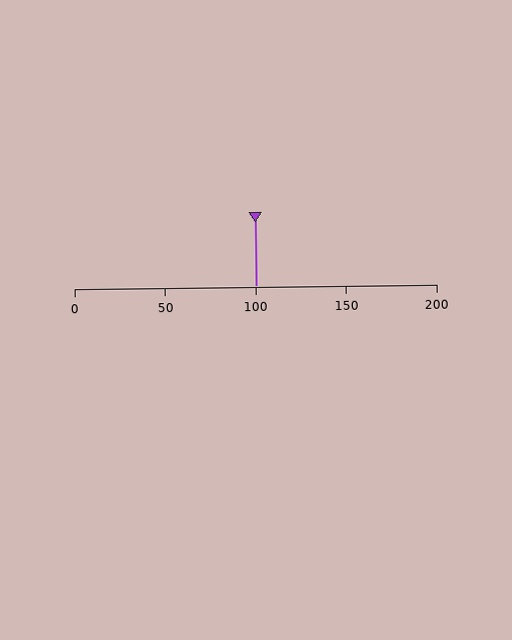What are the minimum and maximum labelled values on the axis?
The axis runs from 0 to 200.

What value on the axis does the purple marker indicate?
The marker indicates approximately 100.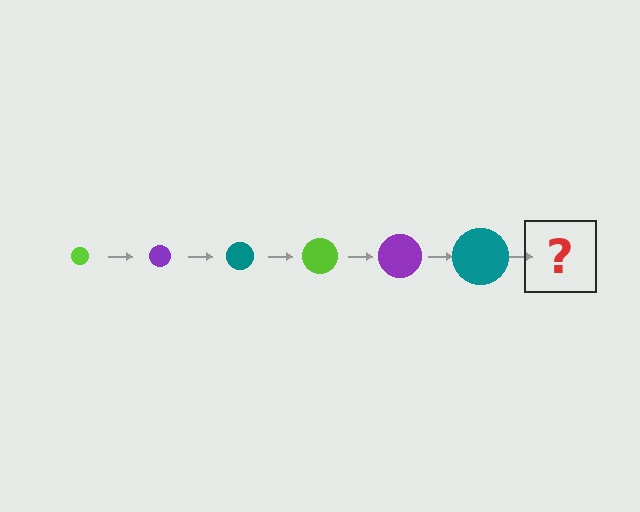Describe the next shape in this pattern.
It should be a lime circle, larger than the previous one.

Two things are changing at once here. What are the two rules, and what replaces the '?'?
The two rules are that the circle grows larger each step and the color cycles through lime, purple, and teal. The '?' should be a lime circle, larger than the previous one.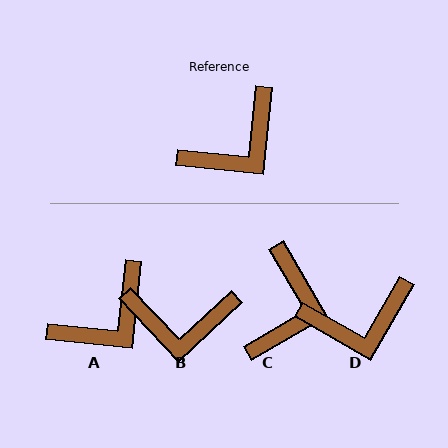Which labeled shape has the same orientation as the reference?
A.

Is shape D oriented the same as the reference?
No, it is off by about 24 degrees.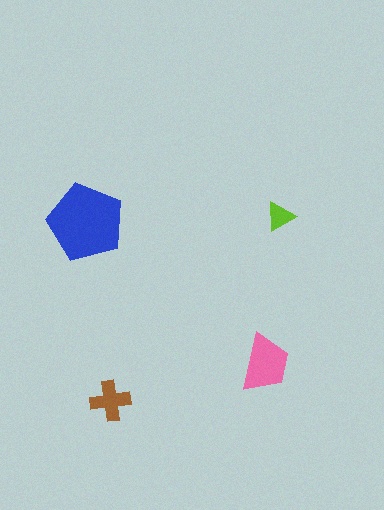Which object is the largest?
The blue pentagon.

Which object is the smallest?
The lime triangle.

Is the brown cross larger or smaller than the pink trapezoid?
Smaller.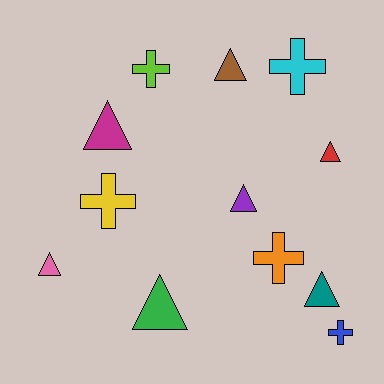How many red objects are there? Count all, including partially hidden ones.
There is 1 red object.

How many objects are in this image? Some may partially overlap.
There are 12 objects.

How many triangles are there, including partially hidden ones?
There are 7 triangles.